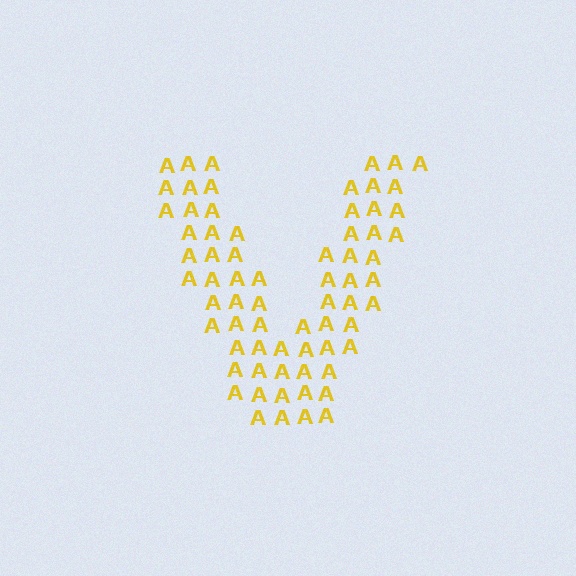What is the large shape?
The large shape is the letter V.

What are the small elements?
The small elements are letter A's.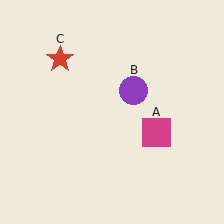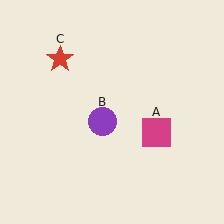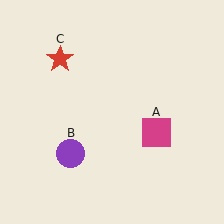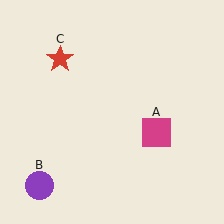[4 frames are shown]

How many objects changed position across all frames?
1 object changed position: purple circle (object B).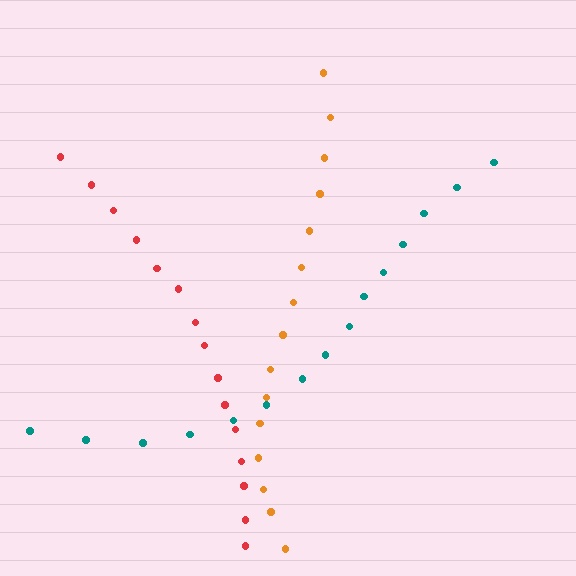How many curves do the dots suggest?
There are 3 distinct paths.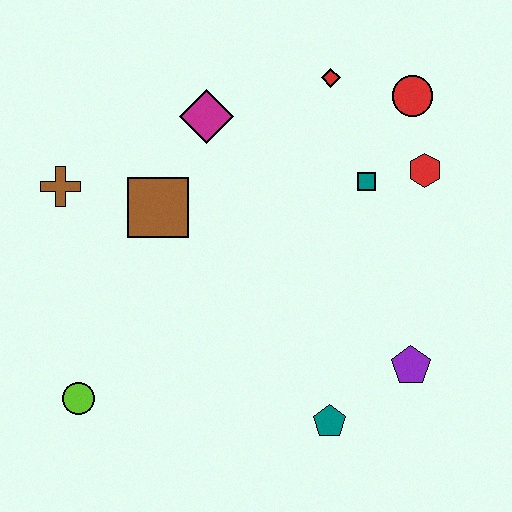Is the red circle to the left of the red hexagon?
Yes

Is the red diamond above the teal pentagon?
Yes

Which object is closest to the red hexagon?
The teal square is closest to the red hexagon.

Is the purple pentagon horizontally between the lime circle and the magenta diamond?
No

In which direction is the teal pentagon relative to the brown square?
The teal pentagon is below the brown square.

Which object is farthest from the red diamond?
The lime circle is farthest from the red diamond.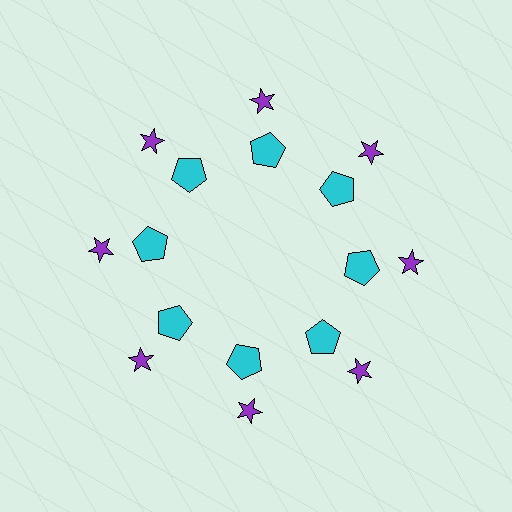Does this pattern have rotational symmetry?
Yes, this pattern has 8-fold rotational symmetry. It looks the same after rotating 45 degrees around the center.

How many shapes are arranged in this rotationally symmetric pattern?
There are 16 shapes, arranged in 8 groups of 2.